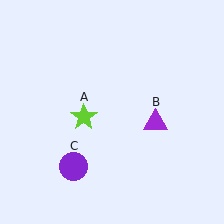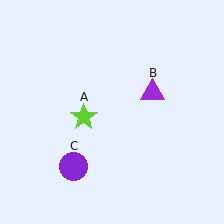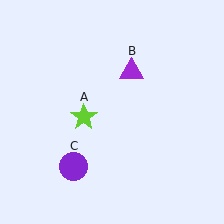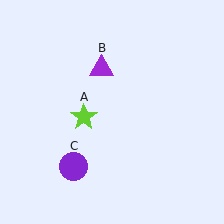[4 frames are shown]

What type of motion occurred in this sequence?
The purple triangle (object B) rotated counterclockwise around the center of the scene.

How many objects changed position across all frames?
1 object changed position: purple triangle (object B).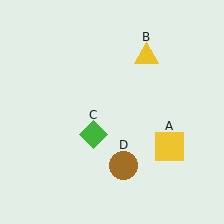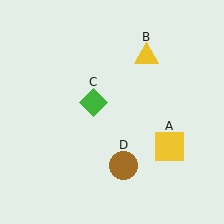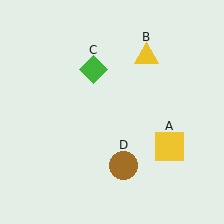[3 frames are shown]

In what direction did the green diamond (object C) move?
The green diamond (object C) moved up.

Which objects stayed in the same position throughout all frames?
Yellow square (object A) and yellow triangle (object B) and brown circle (object D) remained stationary.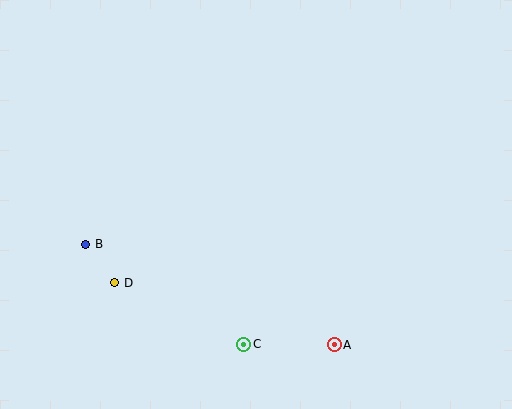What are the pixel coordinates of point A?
Point A is at (334, 345).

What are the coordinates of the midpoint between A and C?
The midpoint between A and C is at (289, 344).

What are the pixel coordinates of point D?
Point D is at (115, 283).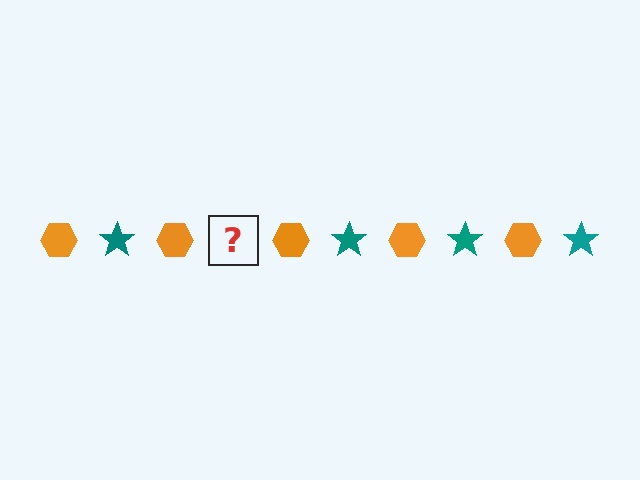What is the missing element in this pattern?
The missing element is a teal star.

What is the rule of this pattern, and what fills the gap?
The rule is that the pattern alternates between orange hexagon and teal star. The gap should be filled with a teal star.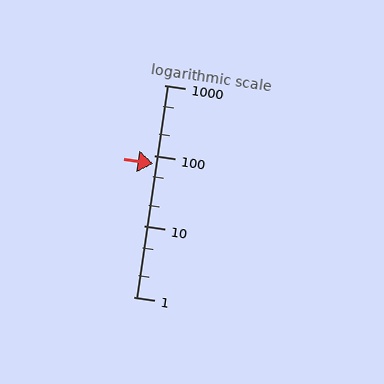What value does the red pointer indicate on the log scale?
The pointer indicates approximately 77.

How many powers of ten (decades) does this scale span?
The scale spans 3 decades, from 1 to 1000.